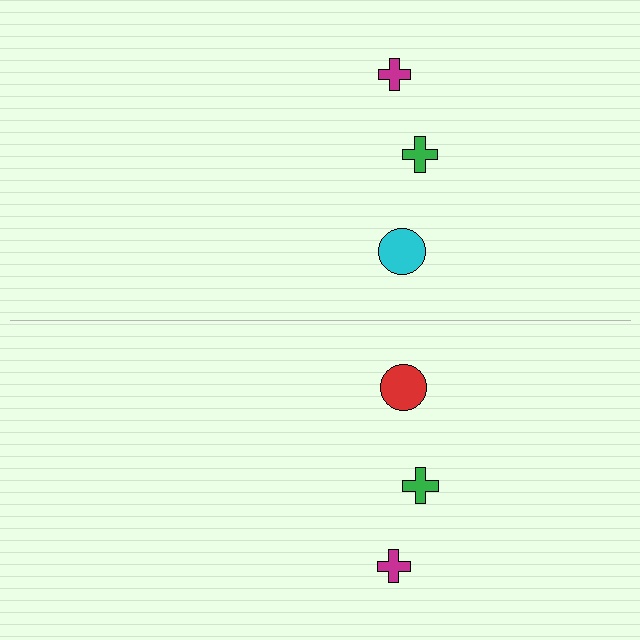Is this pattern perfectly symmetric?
No, the pattern is not perfectly symmetric. The red circle on the bottom side breaks the symmetry — its mirror counterpart is cyan.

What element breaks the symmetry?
The red circle on the bottom side breaks the symmetry — its mirror counterpart is cyan.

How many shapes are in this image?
There are 6 shapes in this image.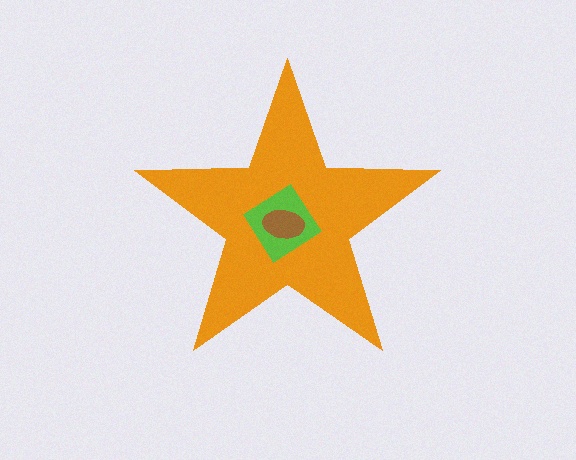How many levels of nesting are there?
3.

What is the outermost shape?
The orange star.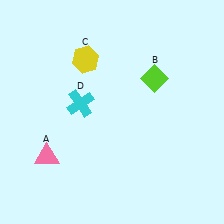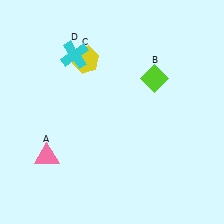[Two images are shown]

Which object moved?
The cyan cross (D) moved up.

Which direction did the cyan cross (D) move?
The cyan cross (D) moved up.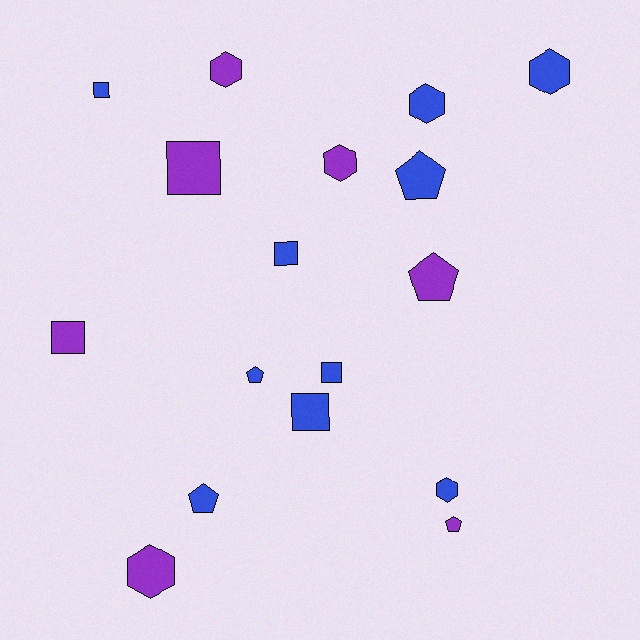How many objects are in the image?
There are 17 objects.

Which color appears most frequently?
Blue, with 10 objects.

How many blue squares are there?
There are 4 blue squares.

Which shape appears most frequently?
Square, with 6 objects.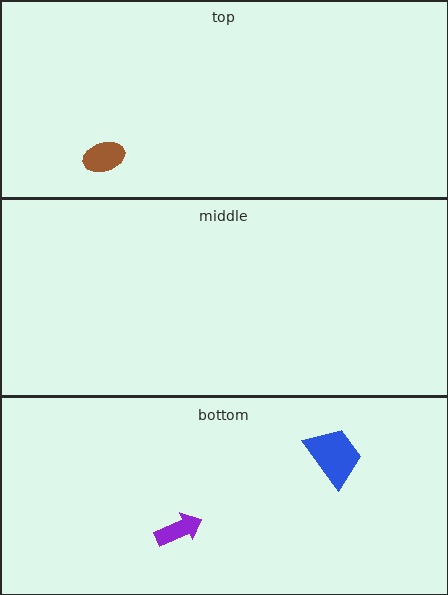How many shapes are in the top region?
1.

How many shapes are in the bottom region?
2.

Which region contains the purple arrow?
The bottom region.